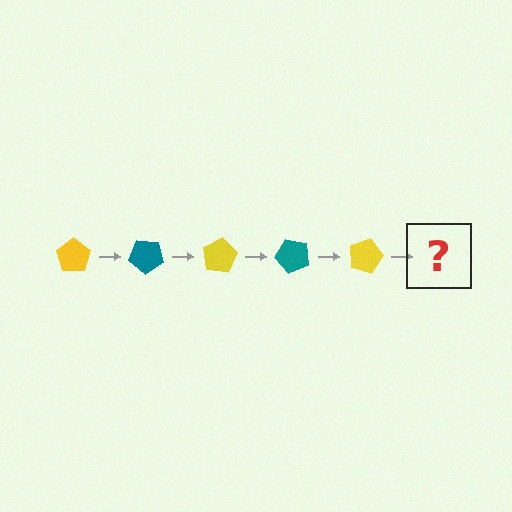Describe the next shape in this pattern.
It should be a teal pentagon, rotated 200 degrees from the start.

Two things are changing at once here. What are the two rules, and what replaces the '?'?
The two rules are that it rotates 40 degrees each step and the color cycles through yellow and teal. The '?' should be a teal pentagon, rotated 200 degrees from the start.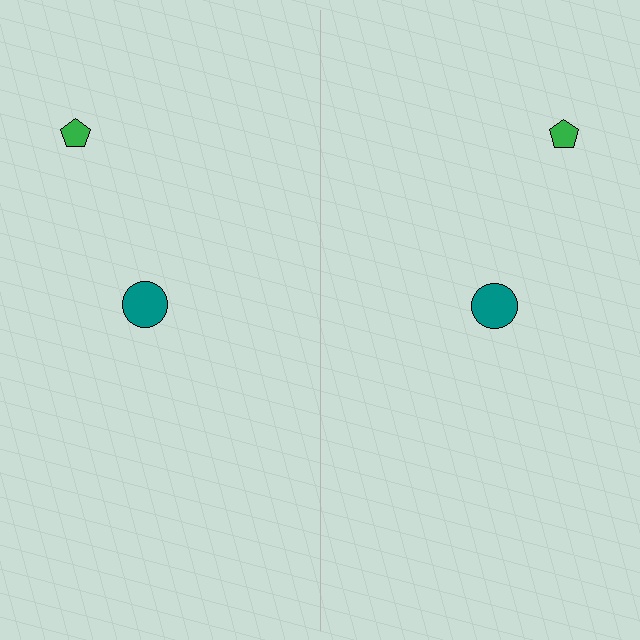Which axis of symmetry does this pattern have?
The pattern has a vertical axis of symmetry running through the center of the image.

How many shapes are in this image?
There are 4 shapes in this image.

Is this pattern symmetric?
Yes, this pattern has bilateral (reflection) symmetry.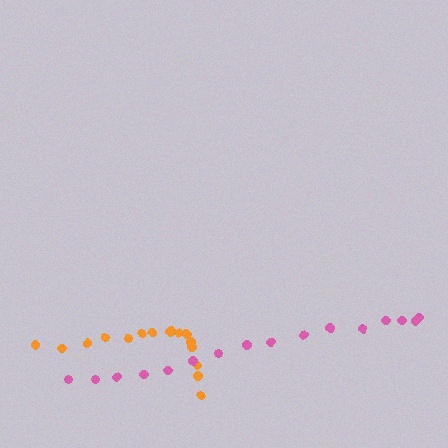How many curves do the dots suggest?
There are 2 distinct paths.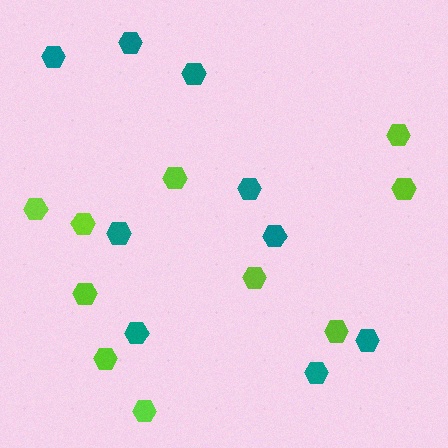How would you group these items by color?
There are 2 groups: one group of teal hexagons (9) and one group of lime hexagons (10).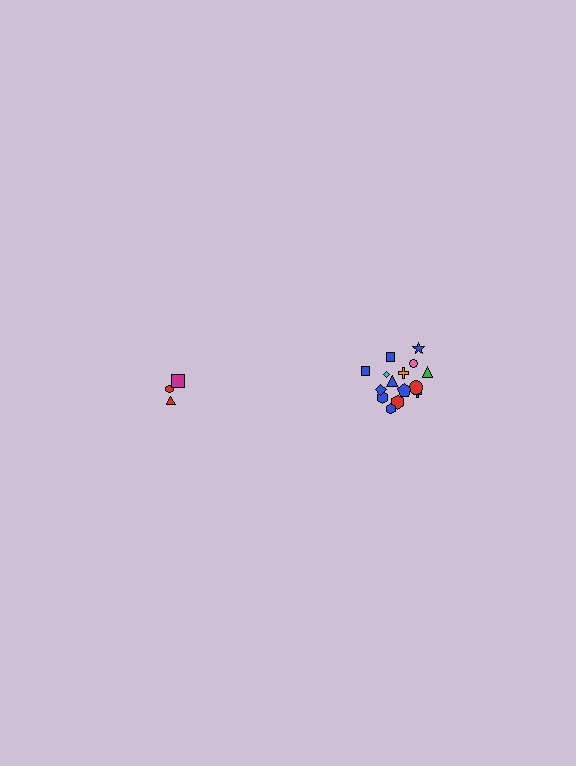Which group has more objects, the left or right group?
The right group.